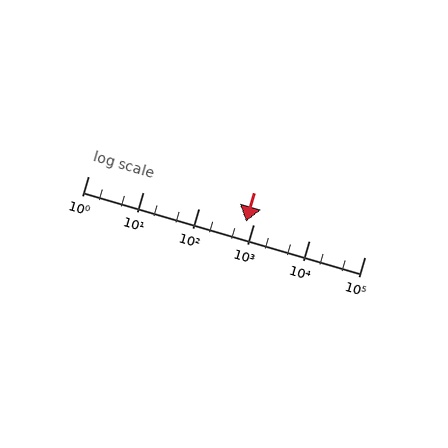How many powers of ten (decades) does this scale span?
The scale spans 5 decades, from 1 to 100000.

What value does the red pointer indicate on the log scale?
The pointer indicates approximately 720.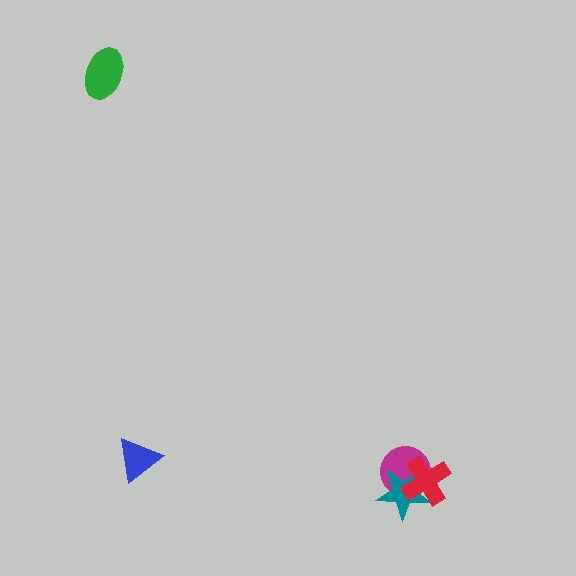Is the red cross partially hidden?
No, no other shape covers it.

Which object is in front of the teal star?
The red cross is in front of the teal star.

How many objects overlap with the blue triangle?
0 objects overlap with the blue triangle.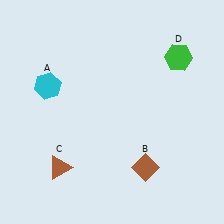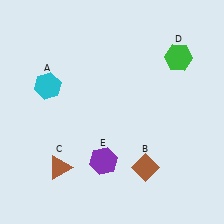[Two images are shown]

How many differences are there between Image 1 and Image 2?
There is 1 difference between the two images.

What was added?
A purple hexagon (E) was added in Image 2.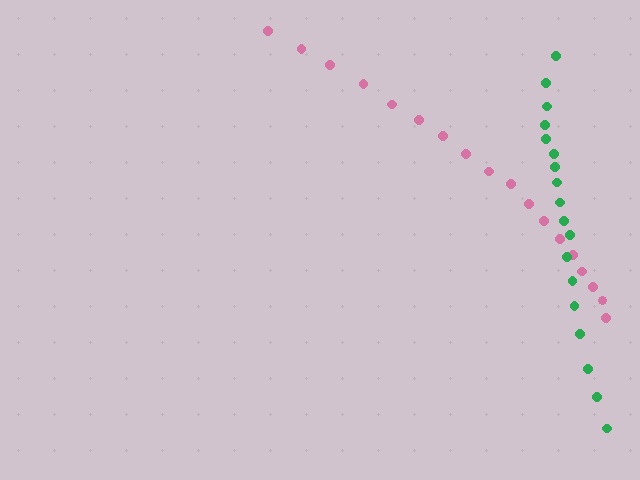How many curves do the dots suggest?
There are 2 distinct paths.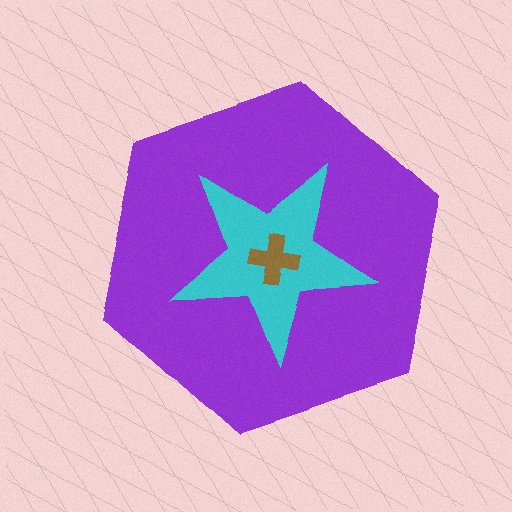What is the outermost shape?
The purple hexagon.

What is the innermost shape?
The brown cross.